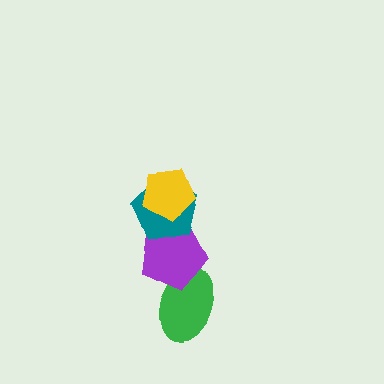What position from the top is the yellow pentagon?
The yellow pentagon is 1st from the top.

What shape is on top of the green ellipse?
The purple pentagon is on top of the green ellipse.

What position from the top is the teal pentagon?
The teal pentagon is 2nd from the top.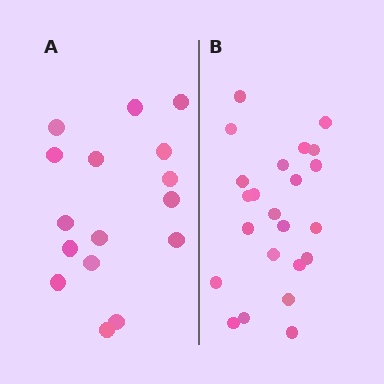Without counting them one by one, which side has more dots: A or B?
Region B (the right region) has more dots.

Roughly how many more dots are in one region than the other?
Region B has roughly 8 or so more dots than region A.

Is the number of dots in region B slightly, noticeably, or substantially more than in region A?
Region B has noticeably more, but not dramatically so. The ratio is roughly 1.4 to 1.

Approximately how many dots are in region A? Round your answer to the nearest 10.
About 20 dots. (The exact count is 16, which rounds to 20.)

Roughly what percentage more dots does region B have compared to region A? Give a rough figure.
About 45% more.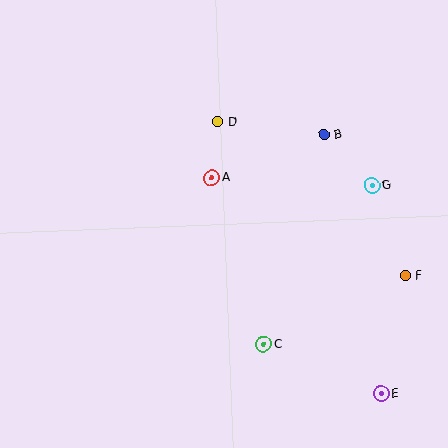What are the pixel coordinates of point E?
Point E is at (381, 394).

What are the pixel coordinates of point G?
Point G is at (372, 185).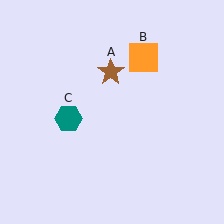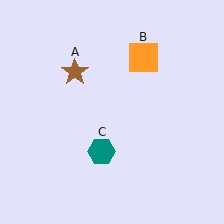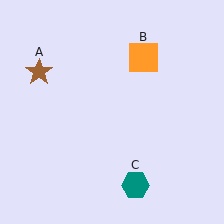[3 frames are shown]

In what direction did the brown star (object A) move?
The brown star (object A) moved left.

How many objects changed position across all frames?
2 objects changed position: brown star (object A), teal hexagon (object C).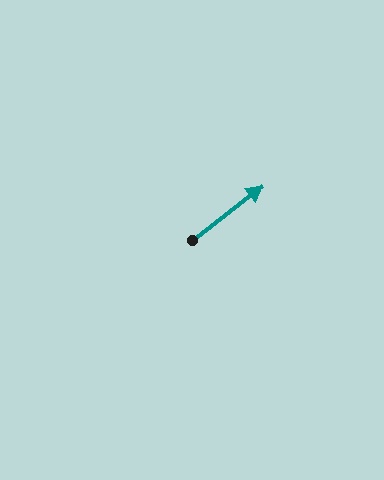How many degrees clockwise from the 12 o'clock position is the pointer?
Approximately 52 degrees.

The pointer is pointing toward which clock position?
Roughly 2 o'clock.